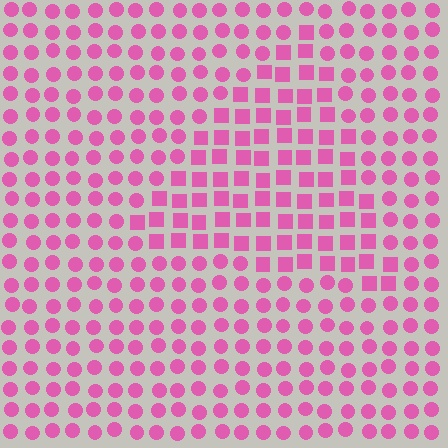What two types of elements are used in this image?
The image uses squares inside the triangle region and circles outside it.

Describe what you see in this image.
The image is filled with small pink elements arranged in a uniform grid. A triangle-shaped region contains squares, while the surrounding area contains circles. The boundary is defined purely by the change in element shape.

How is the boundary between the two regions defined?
The boundary is defined by a change in element shape: squares inside vs. circles outside. All elements share the same color and spacing.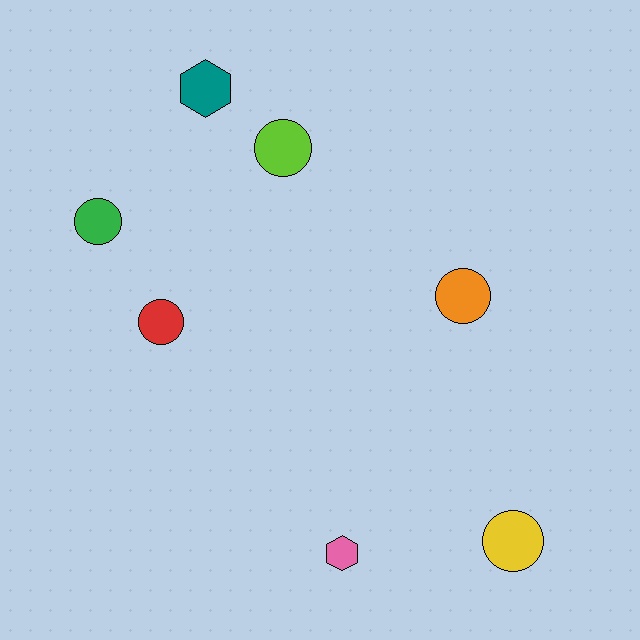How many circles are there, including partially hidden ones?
There are 5 circles.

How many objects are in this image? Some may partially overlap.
There are 7 objects.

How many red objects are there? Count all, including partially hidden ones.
There is 1 red object.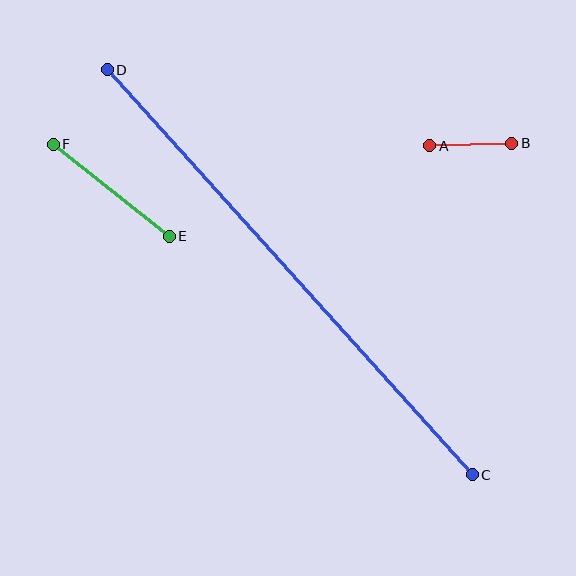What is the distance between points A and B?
The distance is approximately 82 pixels.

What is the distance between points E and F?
The distance is approximately 148 pixels.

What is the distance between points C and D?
The distance is approximately 546 pixels.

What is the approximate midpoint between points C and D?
The midpoint is at approximately (290, 272) pixels.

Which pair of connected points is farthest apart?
Points C and D are farthest apart.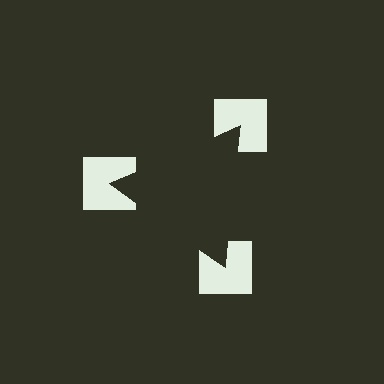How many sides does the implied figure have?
3 sides.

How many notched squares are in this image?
There are 3 — one at each vertex of the illusory triangle.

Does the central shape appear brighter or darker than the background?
It typically appears slightly darker than the background, even though no actual brightness change is drawn.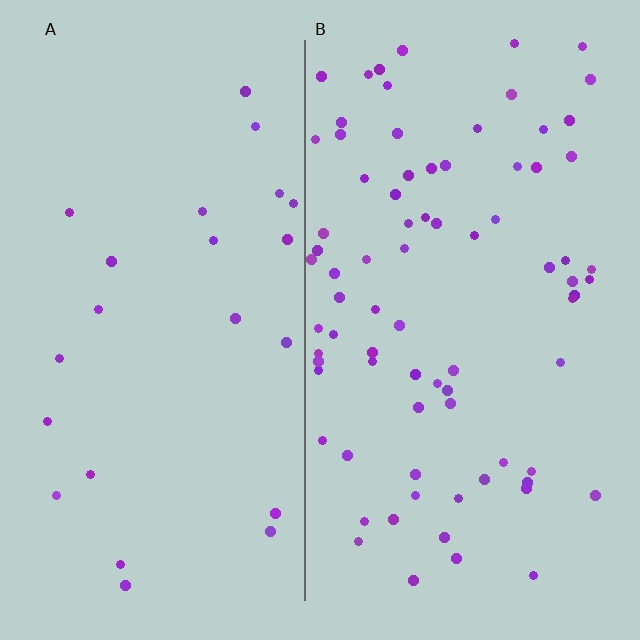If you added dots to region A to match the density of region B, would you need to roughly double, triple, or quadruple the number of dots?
Approximately triple.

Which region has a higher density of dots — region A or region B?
B (the right).